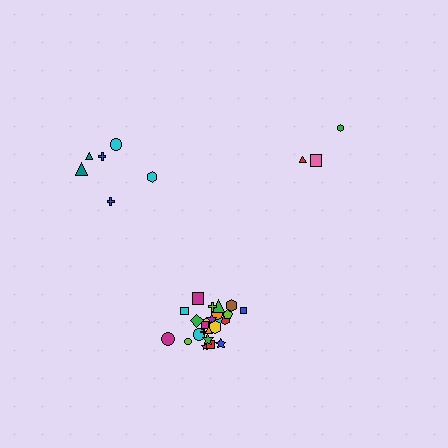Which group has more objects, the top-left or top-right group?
The top-left group.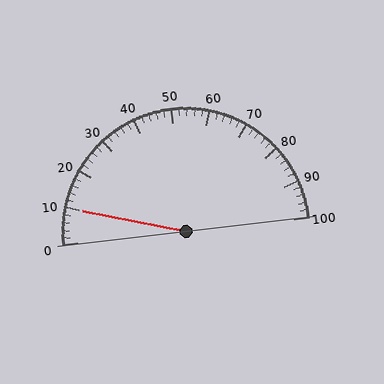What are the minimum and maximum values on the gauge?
The gauge ranges from 0 to 100.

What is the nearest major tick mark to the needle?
The nearest major tick mark is 10.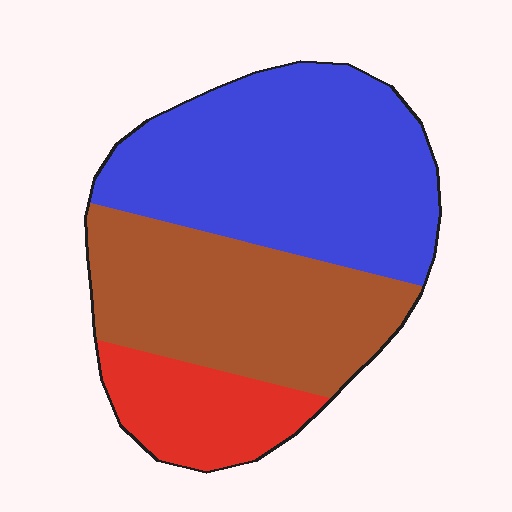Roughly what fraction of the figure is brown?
Brown takes up about three eighths (3/8) of the figure.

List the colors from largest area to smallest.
From largest to smallest: blue, brown, red.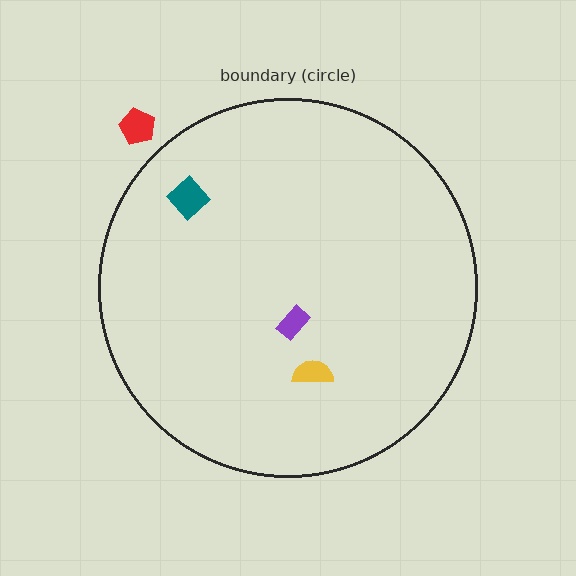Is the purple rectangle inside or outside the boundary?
Inside.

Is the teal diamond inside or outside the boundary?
Inside.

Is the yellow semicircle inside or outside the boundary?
Inside.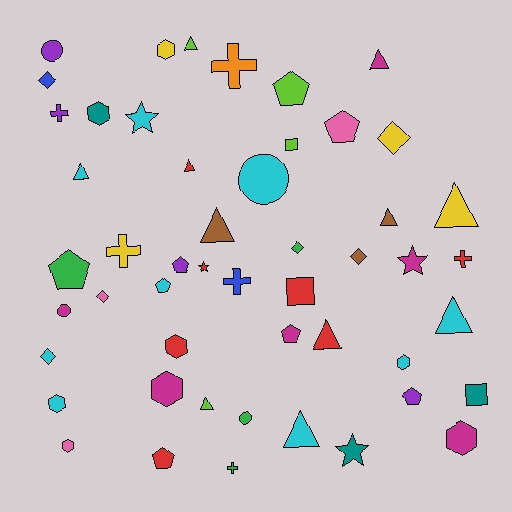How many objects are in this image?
There are 50 objects.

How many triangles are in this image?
There are 11 triangles.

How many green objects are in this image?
There are 4 green objects.